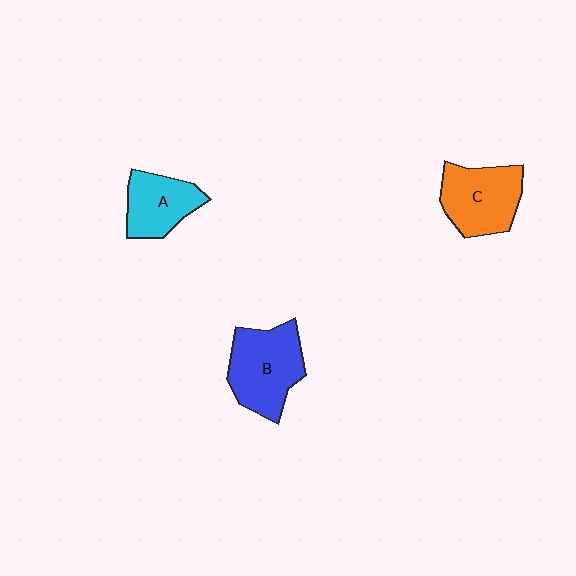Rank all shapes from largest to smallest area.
From largest to smallest: B (blue), C (orange), A (cyan).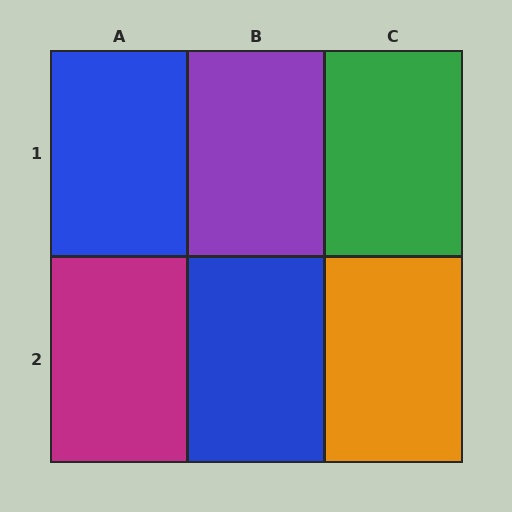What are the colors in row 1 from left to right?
Blue, purple, green.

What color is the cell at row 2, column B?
Blue.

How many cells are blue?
2 cells are blue.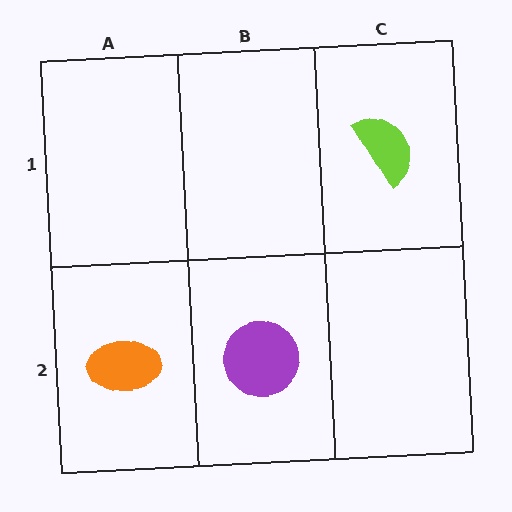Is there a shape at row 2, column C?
No, that cell is empty.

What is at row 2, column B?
A purple circle.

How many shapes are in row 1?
1 shape.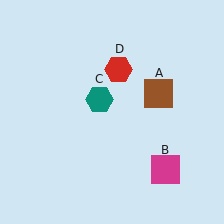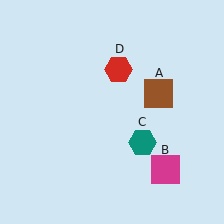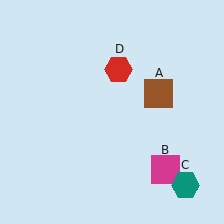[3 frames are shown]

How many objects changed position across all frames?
1 object changed position: teal hexagon (object C).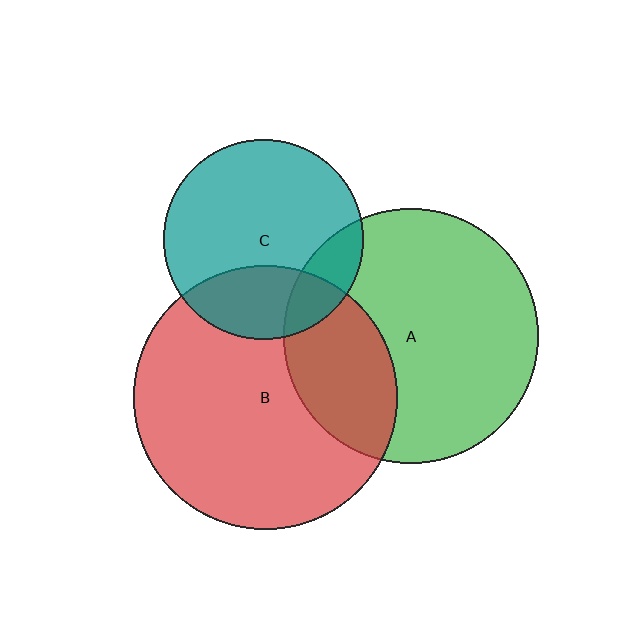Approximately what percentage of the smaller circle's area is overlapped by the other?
Approximately 30%.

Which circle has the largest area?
Circle B (red).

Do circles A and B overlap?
Yes.